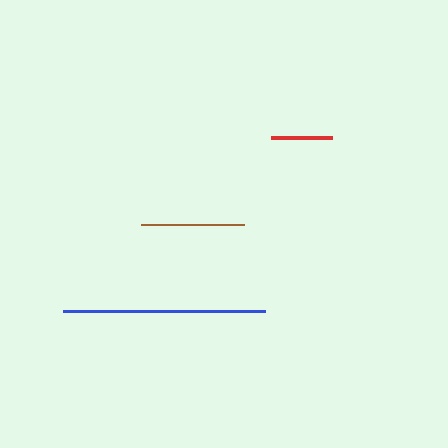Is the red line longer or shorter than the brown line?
The brown line is longer than the red line.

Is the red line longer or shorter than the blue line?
The blue line is longer than the red line.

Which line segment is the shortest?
The red line is the shortest at approximately 61 pixels.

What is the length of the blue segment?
The blue segment is approximately 202 pixels long.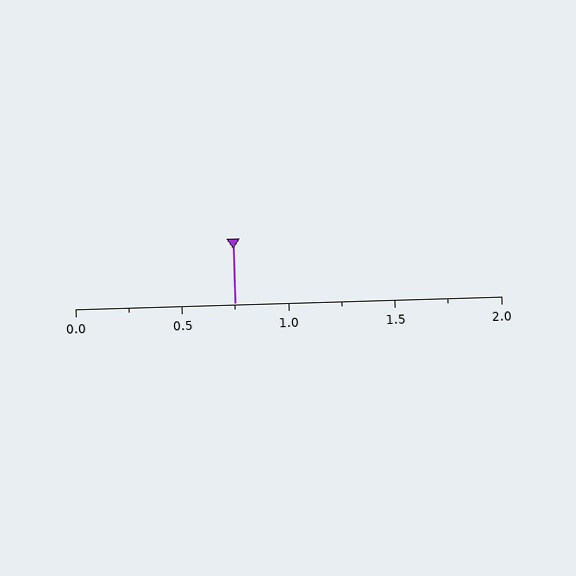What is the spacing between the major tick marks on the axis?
The major ticks are spaced 0.5 apart.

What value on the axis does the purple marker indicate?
The marker indicates approximately 0.75.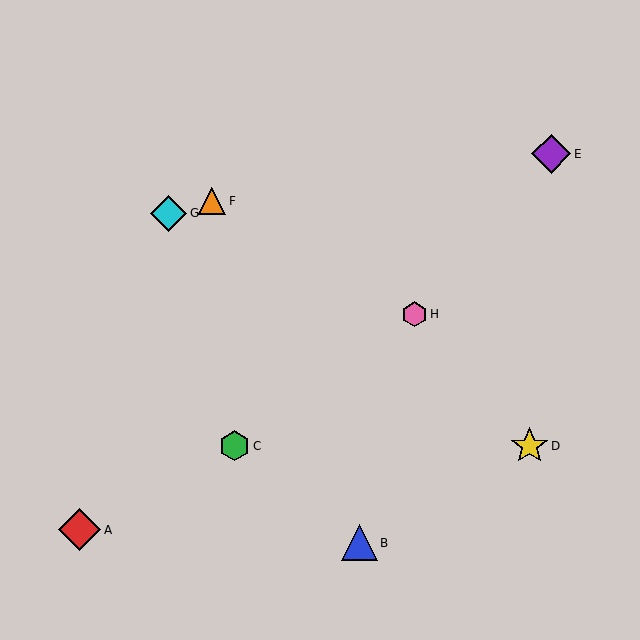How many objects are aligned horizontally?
2 objects (C, D) are aligned horizontally.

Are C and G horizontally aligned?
No, C is at y≈446 and G is at y≈213.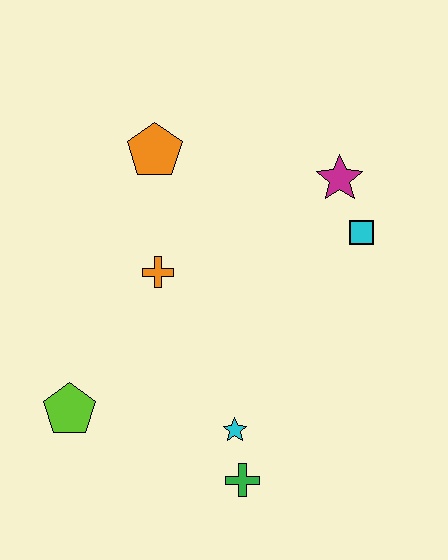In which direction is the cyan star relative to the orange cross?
The cyan star is below the orange cross.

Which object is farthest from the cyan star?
The orange pentagon is farthest from the cyan star.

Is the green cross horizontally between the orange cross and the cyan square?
Yes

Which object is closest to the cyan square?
The magenta star is closest to the cyan square.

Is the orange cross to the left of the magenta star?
Yes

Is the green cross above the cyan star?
No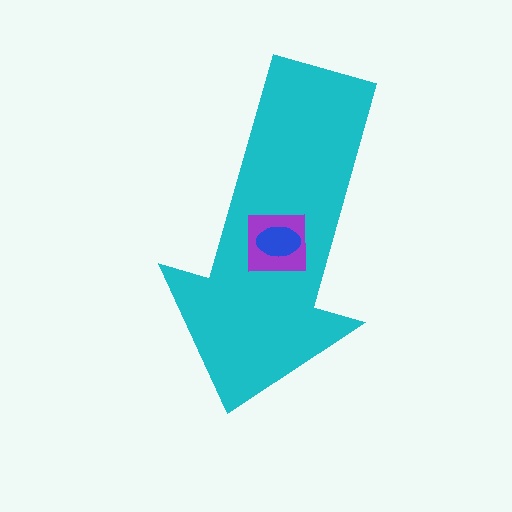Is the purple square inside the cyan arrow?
Yes.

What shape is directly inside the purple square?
The blue ellipse.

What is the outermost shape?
The cyan arrow.